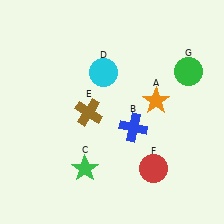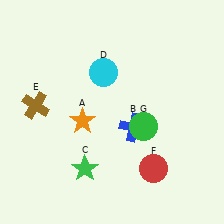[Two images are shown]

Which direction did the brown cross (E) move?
The brown cross (E) moved left.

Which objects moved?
The objects that moved are: the orange star (A), the brown cross (E), the green circle (G).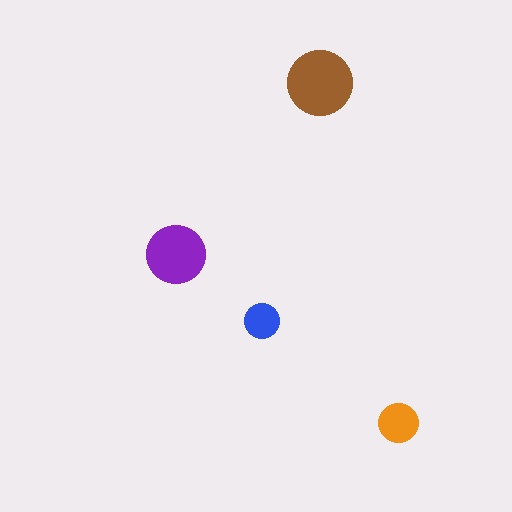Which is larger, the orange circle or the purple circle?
The purple one.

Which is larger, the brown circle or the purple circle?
The brown one.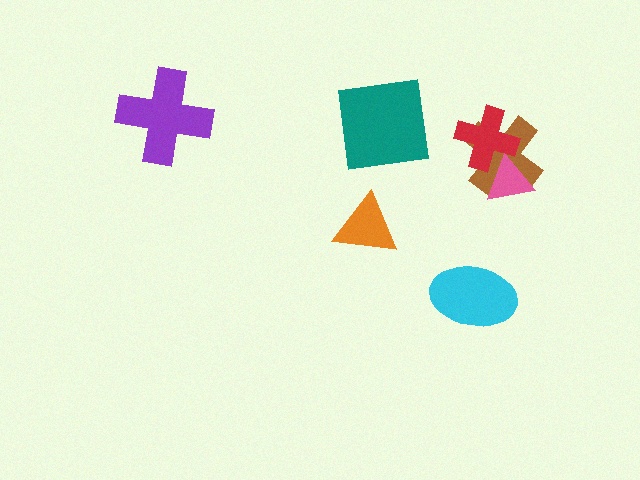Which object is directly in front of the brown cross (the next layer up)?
The red cross is directly in front of the brown cross.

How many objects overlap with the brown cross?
2 objects overlap with the brown cross.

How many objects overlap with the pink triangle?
2 objects overlap with the pink triangle.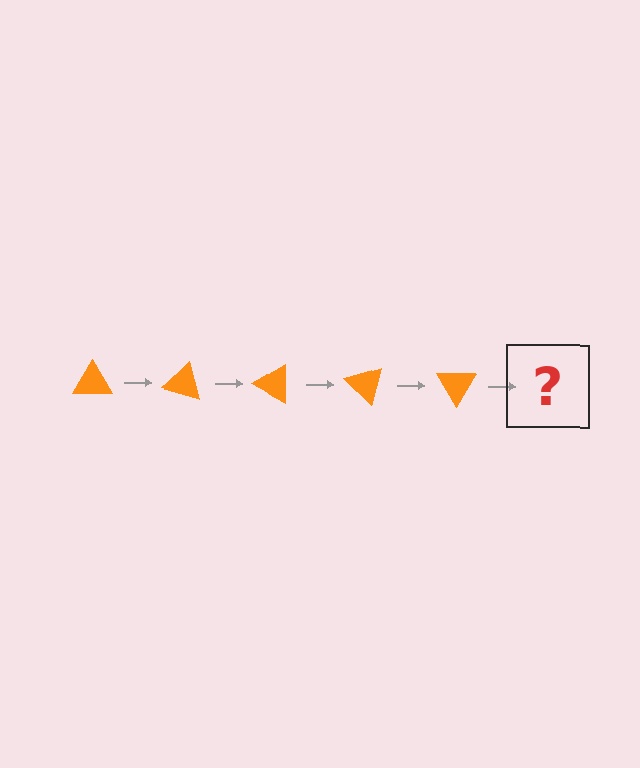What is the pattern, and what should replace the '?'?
The pattern is that the triangle rotates 15 degrees each step. The '?' should be an orange triangle rotated 75 degrees.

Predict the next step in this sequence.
The next step is an orange triangle rotated 75 degrees.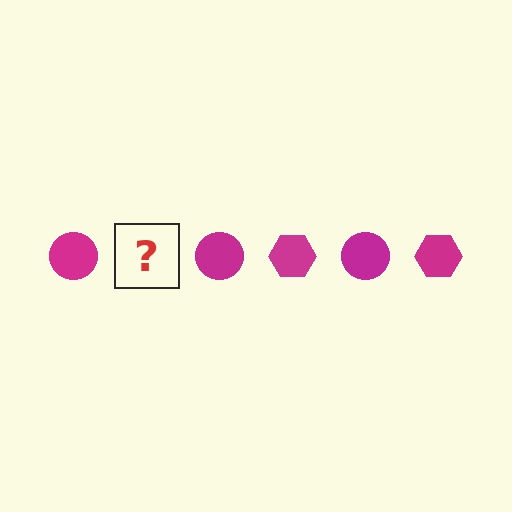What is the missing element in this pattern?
The missing element is a magenta hexagon.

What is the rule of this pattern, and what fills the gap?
The rule is that the pattern cycles through circle, hexagon shapes in magenta. The gap should be filled with a magenta hexagon.